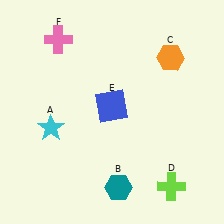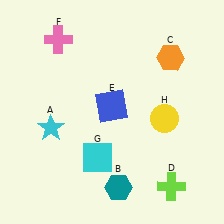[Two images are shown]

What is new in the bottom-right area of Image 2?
A yellow circle (H) was added in the bottom-right area of Image 2.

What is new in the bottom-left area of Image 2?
A cyan square (G) was added in the bottom-left area of Image 2.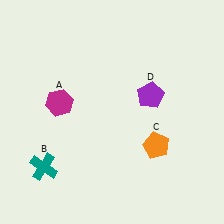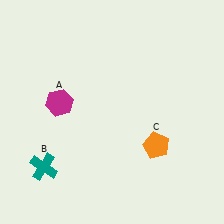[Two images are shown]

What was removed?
The purple pentagon (D) was removed in Image 2.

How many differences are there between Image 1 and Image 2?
There is 1 difference between the two images.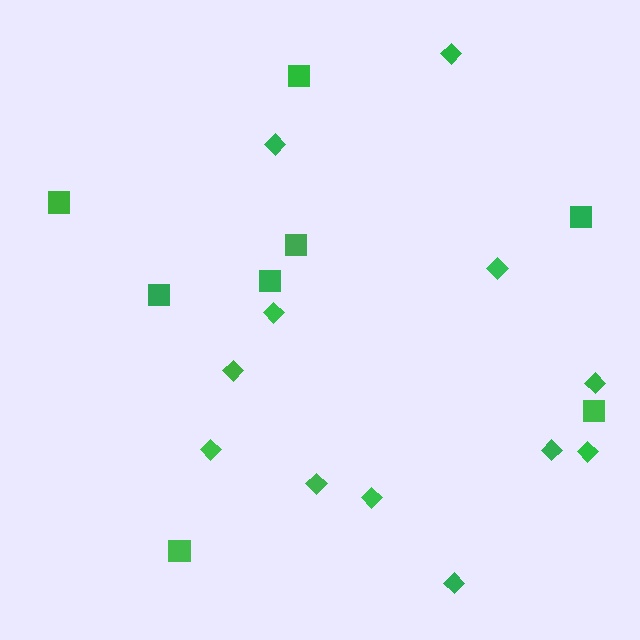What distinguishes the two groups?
There are 2 groups: one group of diamonds (12) and one group of squares (8).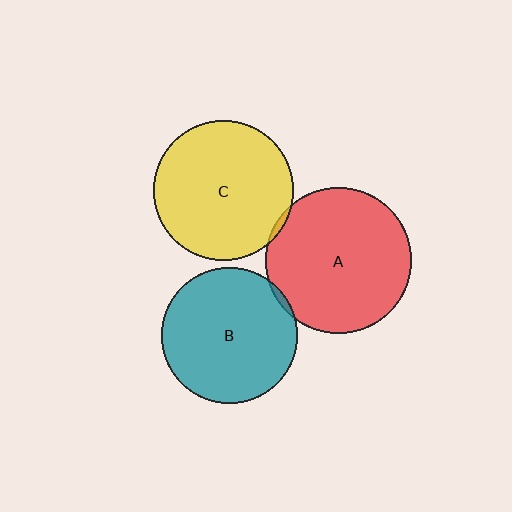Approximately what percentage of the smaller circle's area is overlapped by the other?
Approximately 5%.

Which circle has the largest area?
Circle A (red).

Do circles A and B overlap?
Yes.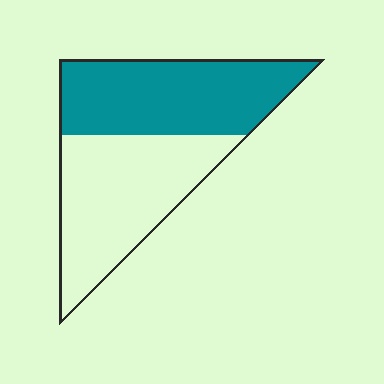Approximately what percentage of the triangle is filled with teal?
Approximately 50%.